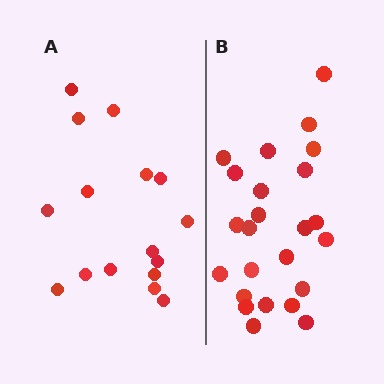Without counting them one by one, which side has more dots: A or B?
Region B (the right region) has more dots.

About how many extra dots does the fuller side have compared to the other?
Region B has roughly 8 or so more dots than region A.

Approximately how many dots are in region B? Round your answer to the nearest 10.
About 20 dots. (The exact count is 24, which rounds to 20.)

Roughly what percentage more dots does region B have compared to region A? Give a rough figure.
About 50% more.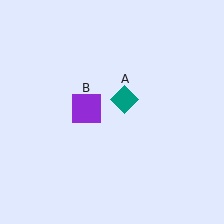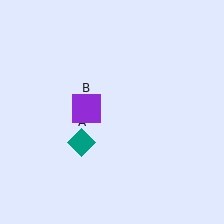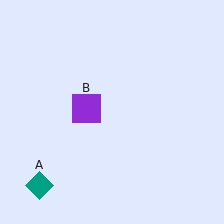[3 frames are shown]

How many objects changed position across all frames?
1 object changed position: teal diamond (object A).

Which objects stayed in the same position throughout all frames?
Purple square (object B) remained stationary.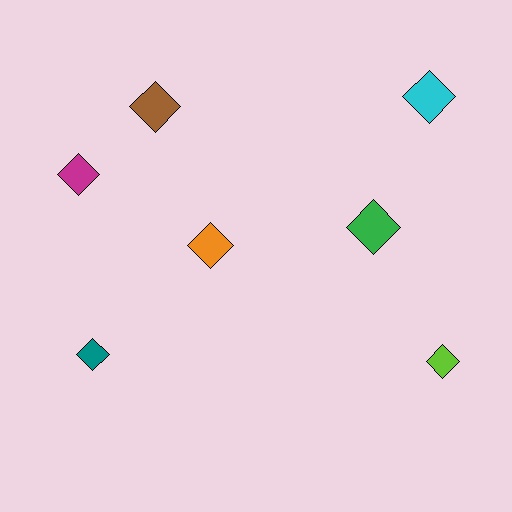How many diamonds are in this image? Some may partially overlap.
There are 7 diamonds.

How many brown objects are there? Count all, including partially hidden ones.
There is 1 brown object.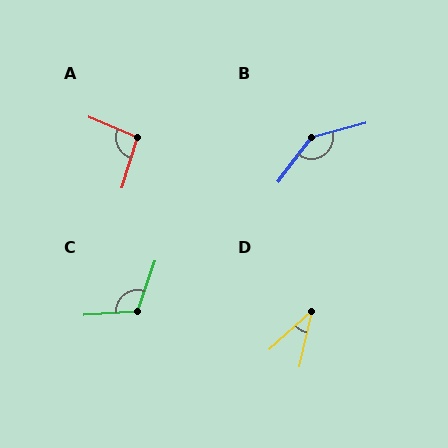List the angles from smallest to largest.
D (34°), A (96°), C (113°), B (142°).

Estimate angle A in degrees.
Approximately 96 degrees.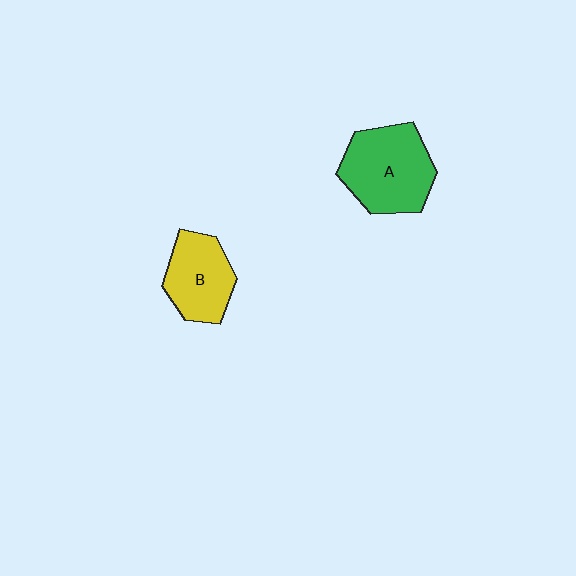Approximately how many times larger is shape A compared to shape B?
Approximately 1.4 times.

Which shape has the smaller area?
Shape B (yellow).